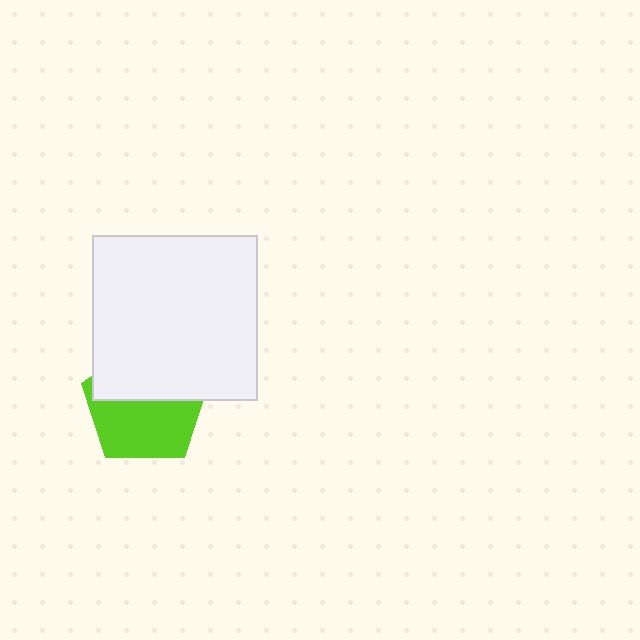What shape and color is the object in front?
The object in front is a white square.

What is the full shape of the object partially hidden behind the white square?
The partially hidden object is a lime pentagon.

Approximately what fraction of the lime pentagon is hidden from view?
Roughly 47% of the lime pentagon is hidden behind the white square.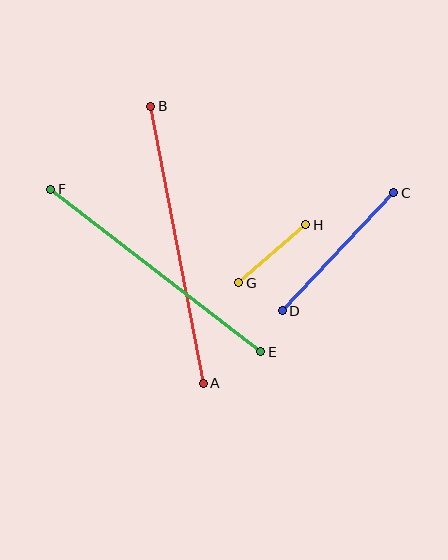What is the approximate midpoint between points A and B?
The midpoint is at approximately (177, 245) pixels.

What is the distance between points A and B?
The distance is approximately 282 pixels.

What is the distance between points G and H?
The distance is approximately 88 pixels.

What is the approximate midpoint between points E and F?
The midpoint is at approximately (156, 271) pixels.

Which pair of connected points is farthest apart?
Points A and B are farthest apart.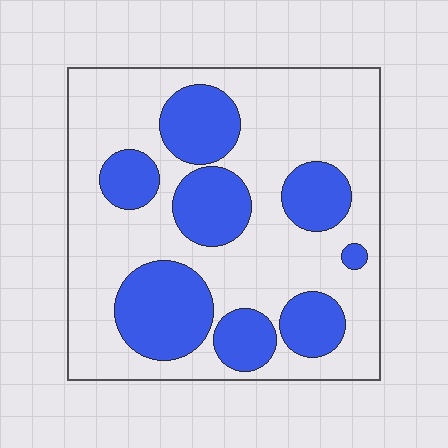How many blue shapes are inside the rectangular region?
8.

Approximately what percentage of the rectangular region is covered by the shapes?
Approximately 35%.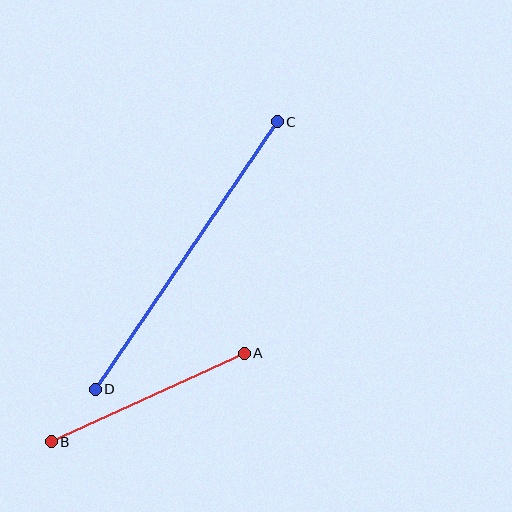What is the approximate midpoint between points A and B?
The midpoint is at approximately (148, 397) pixels.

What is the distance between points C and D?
The distance is approximately 324 pixels.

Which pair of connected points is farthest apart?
Points C and D are farthest apart.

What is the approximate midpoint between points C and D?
The midpoint is at approximately (186, 255) pixels.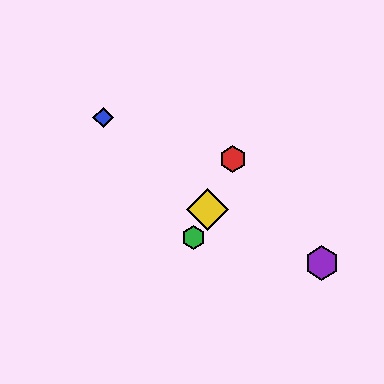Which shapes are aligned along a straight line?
The red hexagon, the green hexagon, the yellow diamond are aligned along a straight line.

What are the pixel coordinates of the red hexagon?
The red hexagon is at (233, 159).